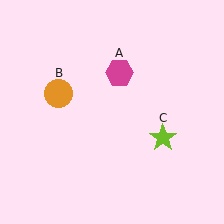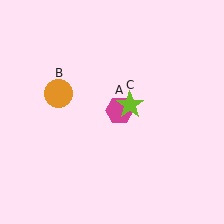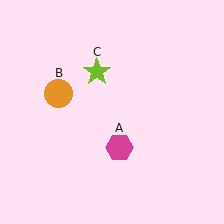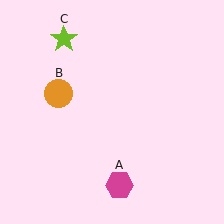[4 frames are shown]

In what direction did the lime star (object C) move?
The lime star (object C) moved up and to the left.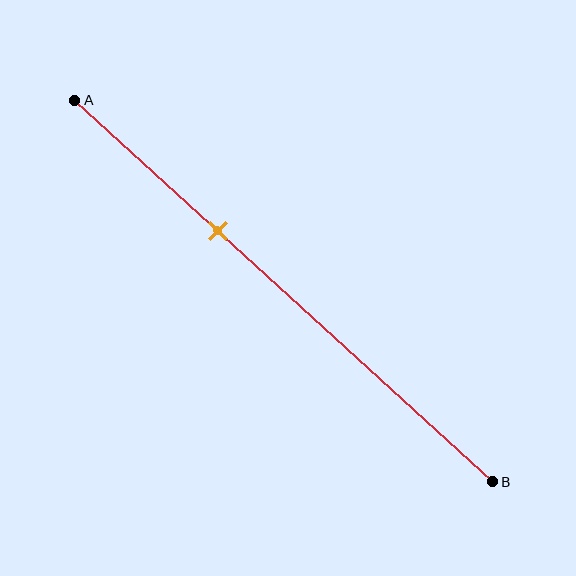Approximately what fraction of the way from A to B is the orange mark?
The orange mark is approximately 35% of the way from A to B.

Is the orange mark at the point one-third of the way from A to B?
Yes, the mark is approximately at the one-third point.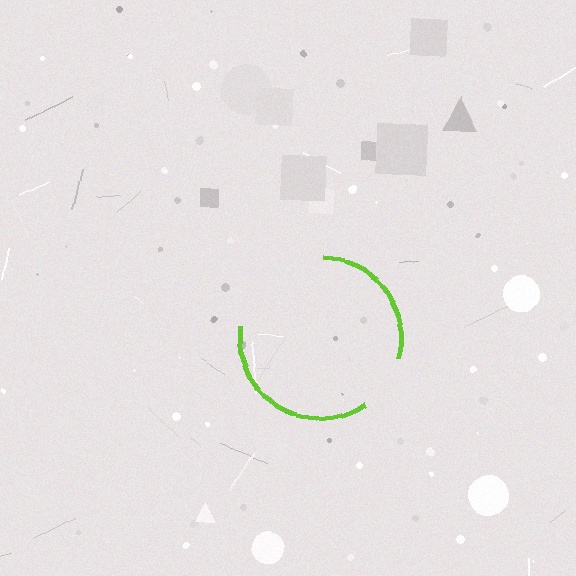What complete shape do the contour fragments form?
The contour fragments form a circle.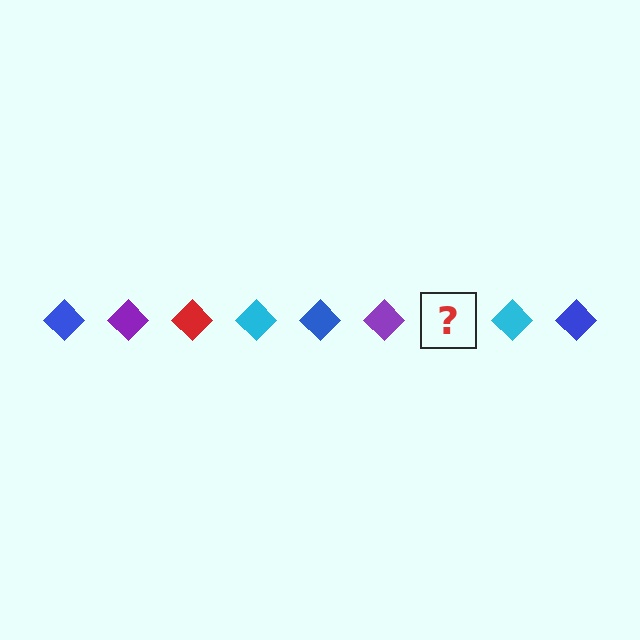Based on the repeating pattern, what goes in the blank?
The blank should be a red diamond.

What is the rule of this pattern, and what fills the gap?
The rule is that the pattern cycles through blue, purple, red, cyan diamonds. The gap should be filled with a red diamond.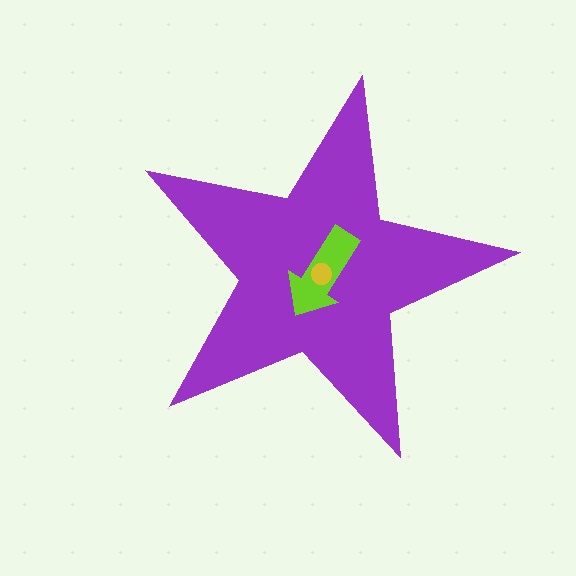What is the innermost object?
The yellow circle.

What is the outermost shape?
The purple star.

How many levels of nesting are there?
3.